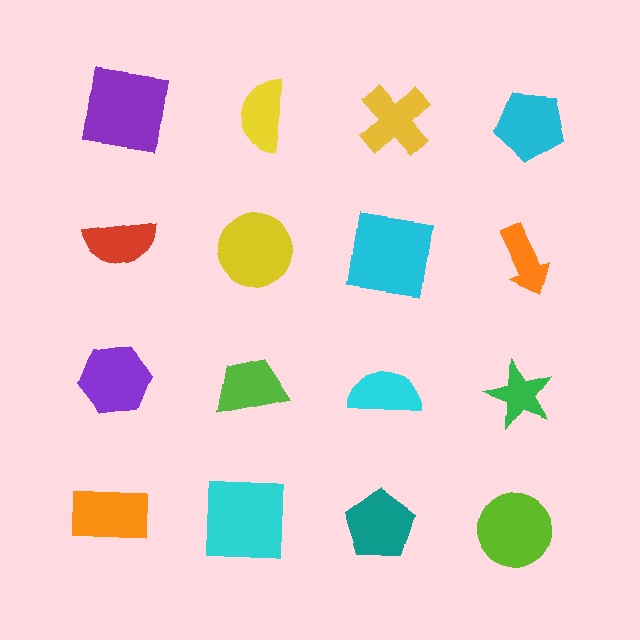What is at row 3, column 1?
A purple hexagon.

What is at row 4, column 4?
A lime circle.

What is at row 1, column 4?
A cyan pentagon.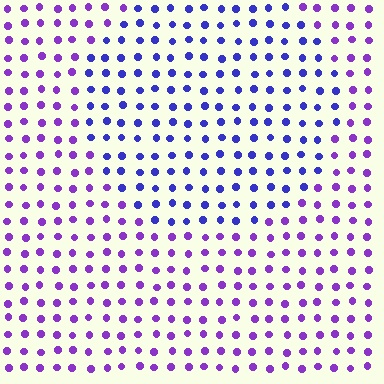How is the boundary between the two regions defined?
The boundary is defined purely by a slight shift in hue (about 35 degrees). Spacing, size, and orientation are identical on both sides.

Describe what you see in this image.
The image is filled with small purple elements in a uniform arrangement. A circle-shaped region is visible where the elements are tinted to a slightly different hue, forming a subtle color boundary.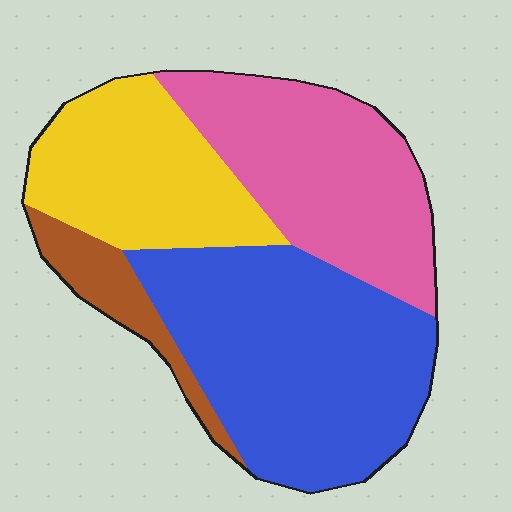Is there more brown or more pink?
Pink.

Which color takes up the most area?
Blue, at roughly 40%.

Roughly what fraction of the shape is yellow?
Yellow covers about 25% of the shape.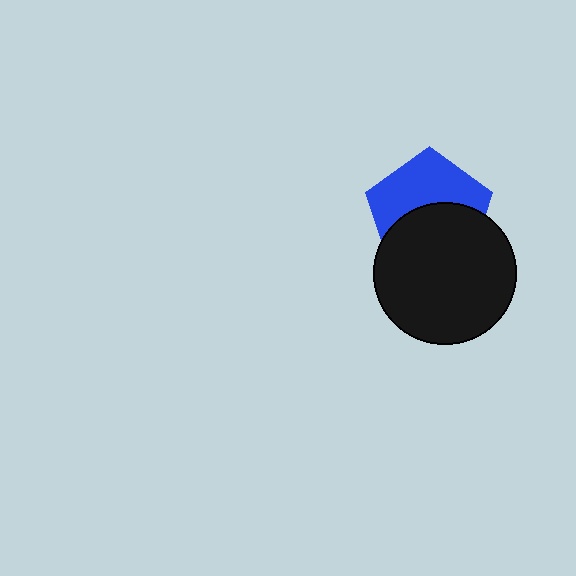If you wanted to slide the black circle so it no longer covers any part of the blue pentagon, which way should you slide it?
Slide it down — that is the most direct way to separate the two shapes.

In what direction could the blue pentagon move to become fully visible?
The blue pentagon could move up. That would shift it out from behind the black circle entirely.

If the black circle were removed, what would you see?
You would see the complete blue pentagon.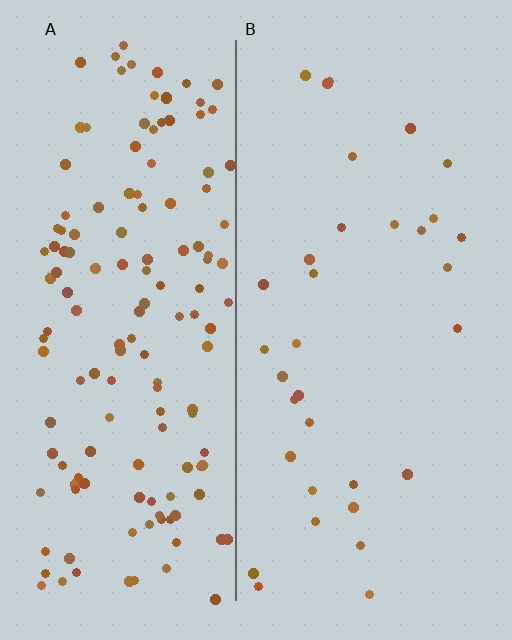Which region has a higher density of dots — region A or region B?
A (the left).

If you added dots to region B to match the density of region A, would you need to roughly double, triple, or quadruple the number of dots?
Approximately quadruple.